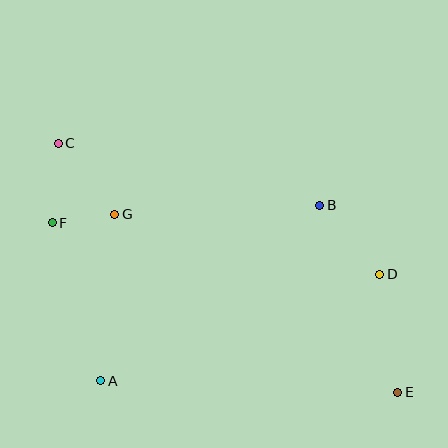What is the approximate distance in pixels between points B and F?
The distance between B and F is approximately 268 pixels.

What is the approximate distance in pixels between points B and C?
The distance between B and C is approximately 269 pixels.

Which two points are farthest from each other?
Points C and E are farthest from each other.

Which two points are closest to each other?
Points F and G are closest to each other.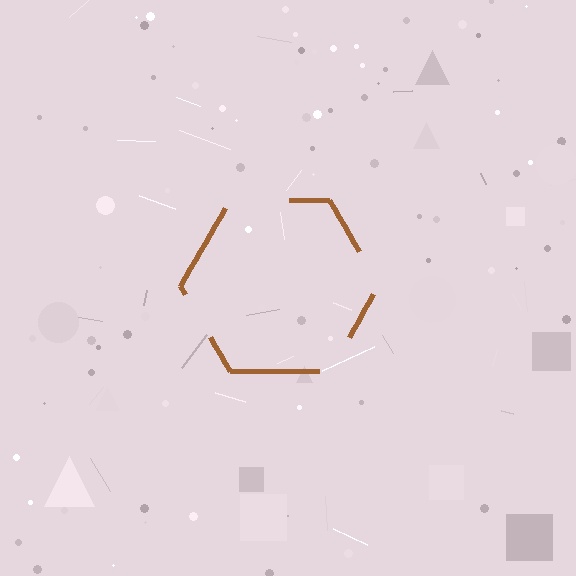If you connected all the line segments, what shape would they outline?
They would outline a hexagon.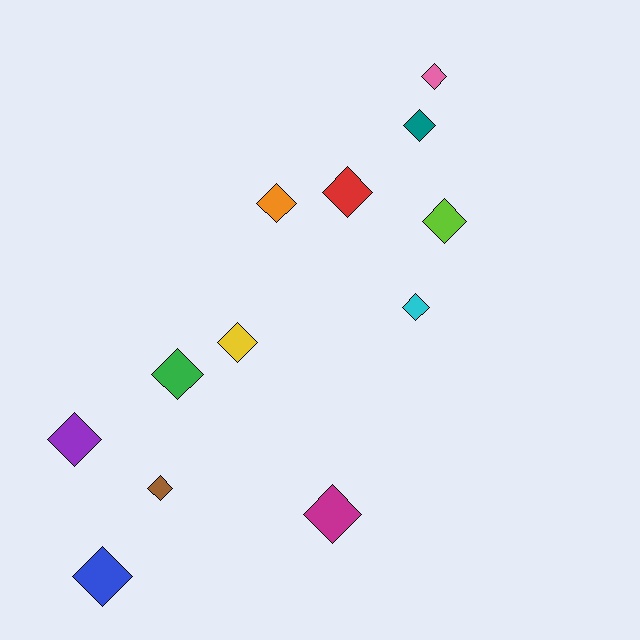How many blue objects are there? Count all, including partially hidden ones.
There is 1 blue object.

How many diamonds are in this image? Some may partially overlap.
There are 12 diamonds.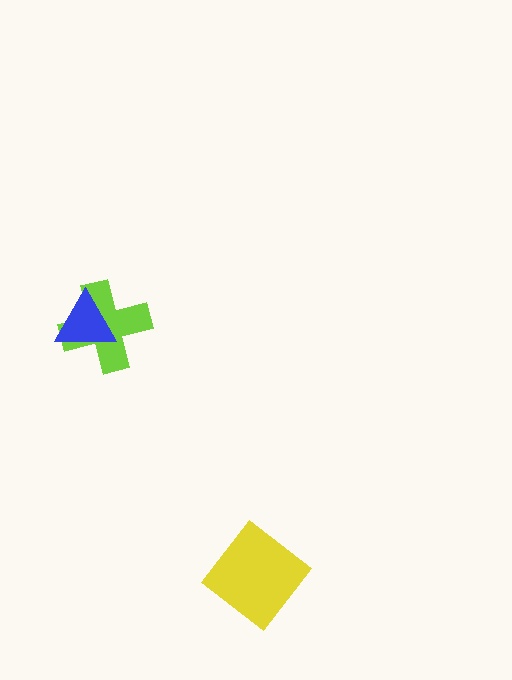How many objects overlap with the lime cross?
1 object overlaps with the lime cross.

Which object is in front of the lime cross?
The blue triangle is in front of the lime cross.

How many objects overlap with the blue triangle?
1 object overlaps with the blue triangle.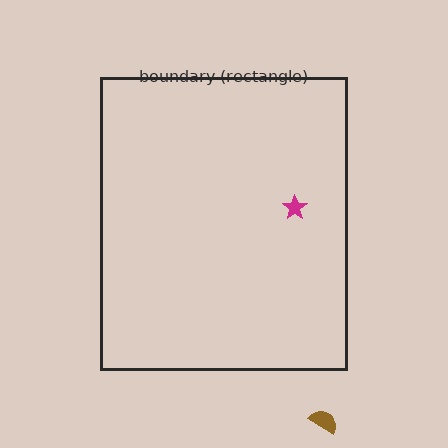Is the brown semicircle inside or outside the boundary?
Outside.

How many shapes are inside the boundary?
1 inside, 1 outside.